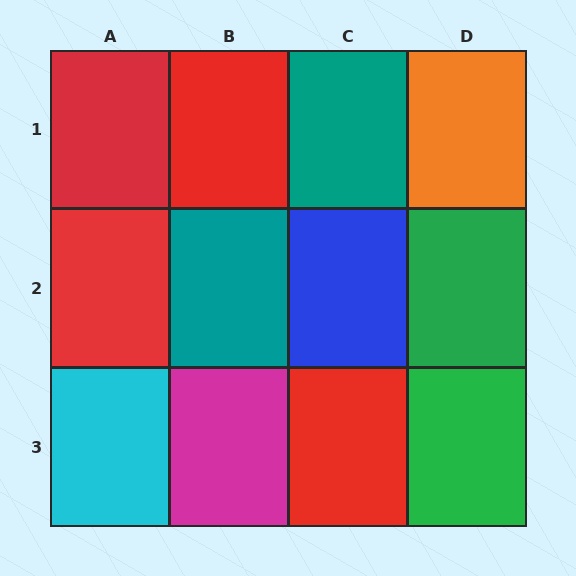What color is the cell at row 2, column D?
Green.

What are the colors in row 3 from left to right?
Cyan, magenta, red, green.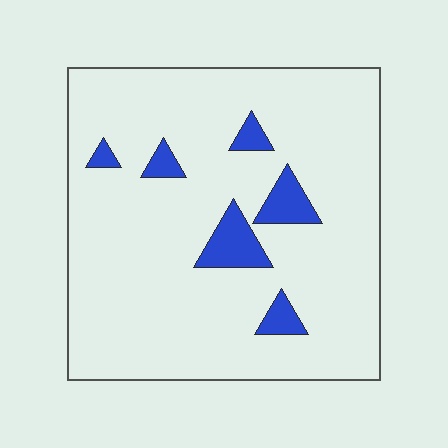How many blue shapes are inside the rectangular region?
6.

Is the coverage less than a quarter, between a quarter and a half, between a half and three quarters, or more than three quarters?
Less than a quarter.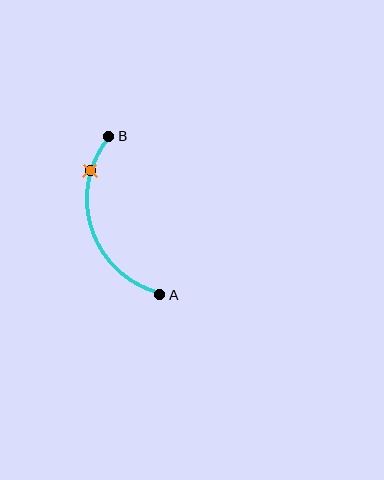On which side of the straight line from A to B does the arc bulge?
The arc bulges to the left of the straight line connecting A and B.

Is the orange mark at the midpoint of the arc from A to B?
No. The orange mark lies on the arc but is closer to endpoint B. The arc midpoint would be at the point on the curve equidistant along the arc from both A and B.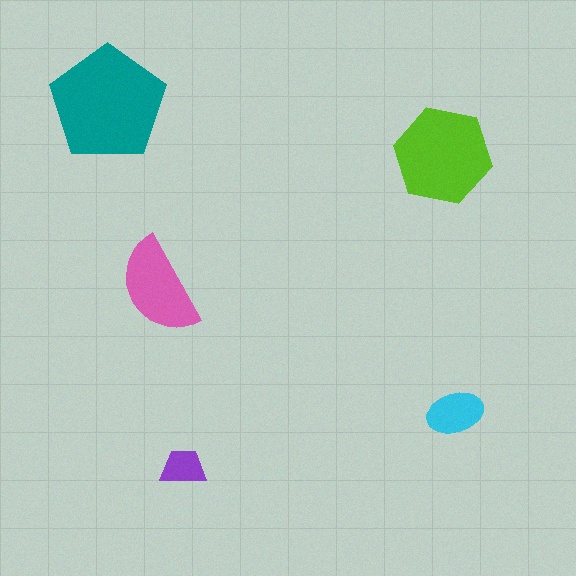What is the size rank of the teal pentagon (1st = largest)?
1st.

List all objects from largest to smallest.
The teal pentagon, the lime hexagon, the pink semicircle, the cyan ellipse, the purple trapezoid.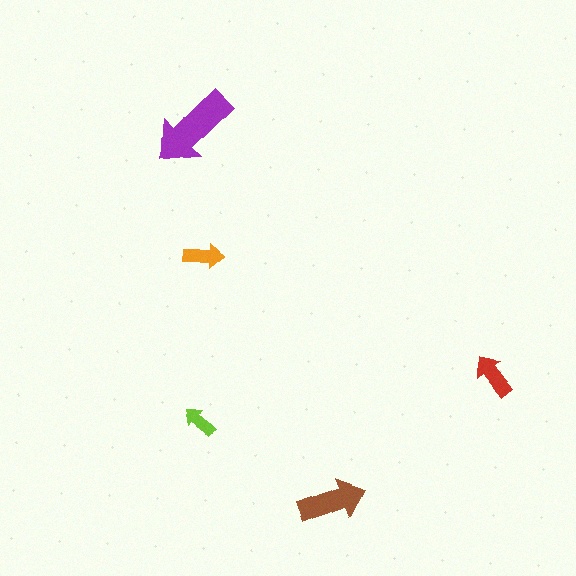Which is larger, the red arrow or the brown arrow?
The brown one.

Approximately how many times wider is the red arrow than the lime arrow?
About 1.5 times wider.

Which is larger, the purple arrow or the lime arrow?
The purple one.